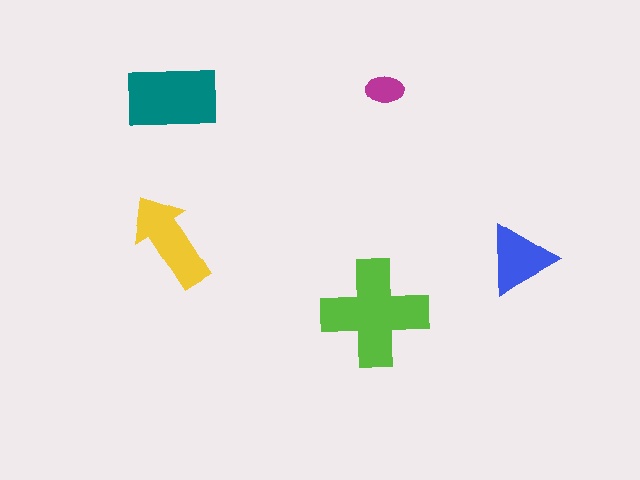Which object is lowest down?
The lime cross is bottommost.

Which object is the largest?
The lime cross.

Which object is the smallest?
The magenta ellipse.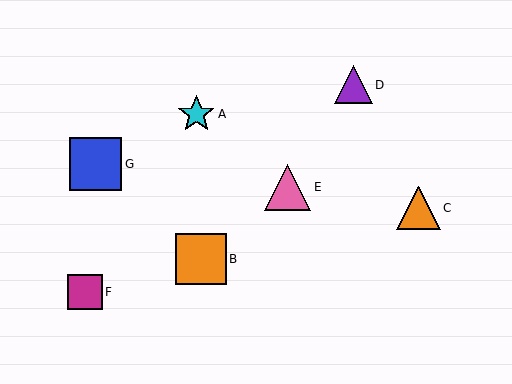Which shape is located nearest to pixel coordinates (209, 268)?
The orange square (labeled B) at (201, 259) is nearest to that location.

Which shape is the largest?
The blue square (labeled G) is the largest.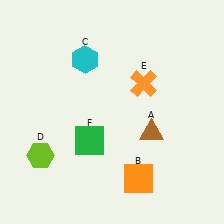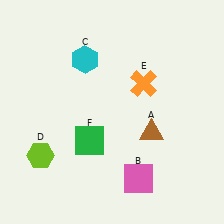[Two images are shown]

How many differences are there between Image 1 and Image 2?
There is 1 difference between the two images.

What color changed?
The square (B) changed from orange in Image 1 to pink in Image 2.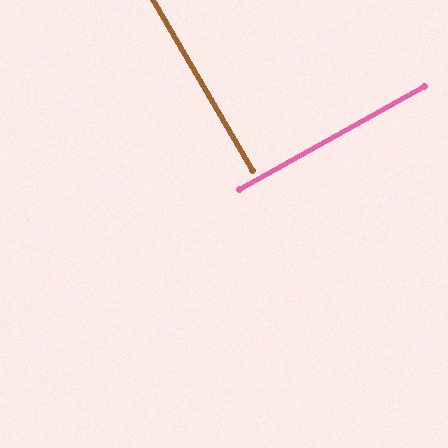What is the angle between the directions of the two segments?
Approximately 89 degrees.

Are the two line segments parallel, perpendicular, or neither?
Perpendicular — they meet at approximately 89°.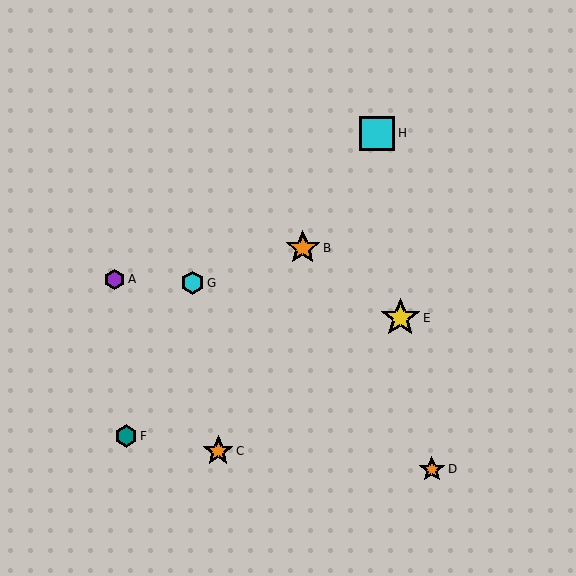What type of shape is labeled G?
Shape G is a cyan hexagon.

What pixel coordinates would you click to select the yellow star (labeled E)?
Click at (400, 318) to select the yellow star E.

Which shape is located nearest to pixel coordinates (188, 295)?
The cyan hexagon (labeled G) at (193, 283) is nearest to that location.